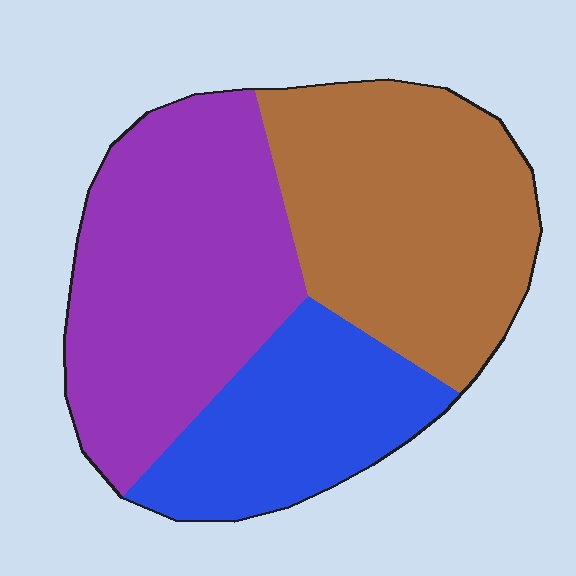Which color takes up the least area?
Blue, at roughly 25%.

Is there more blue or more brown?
Brown.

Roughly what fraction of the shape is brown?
Brown takes up about three eighths (3/8) of the shape.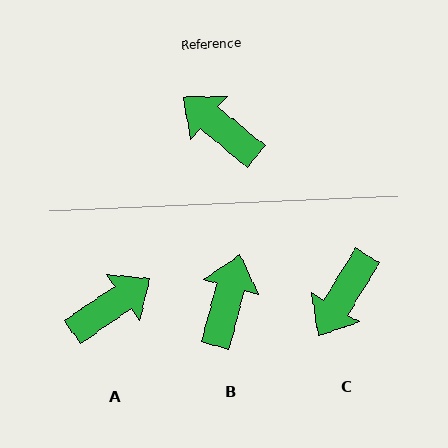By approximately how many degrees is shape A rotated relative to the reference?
Approximately 106 degrees clockwise.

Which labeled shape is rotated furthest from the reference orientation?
A, about 106 degrees away.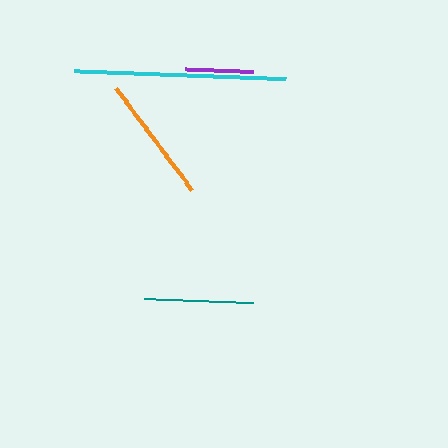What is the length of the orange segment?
The orange segment is approximately 128 pixels long.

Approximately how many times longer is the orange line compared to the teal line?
The orange line is approximately 1.2 times the length of the teal line.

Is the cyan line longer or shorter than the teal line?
The cyan line is longer than the teal line.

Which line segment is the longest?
The cyan line is the longest at approximately 212 pixels.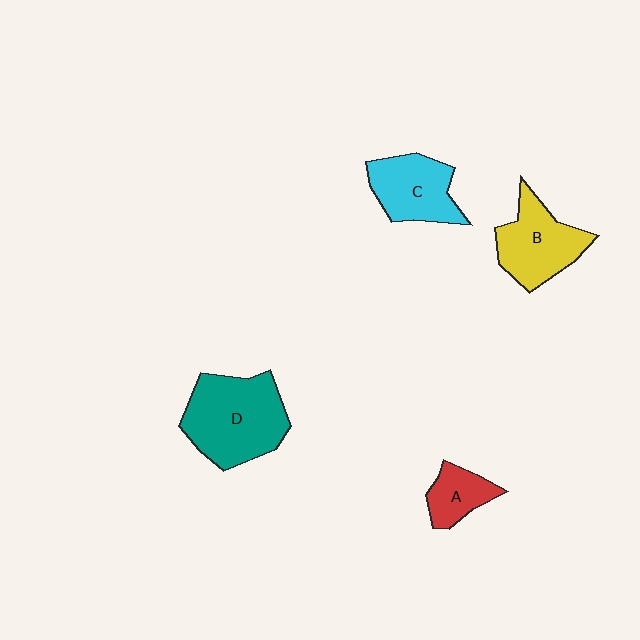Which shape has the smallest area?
Shape A (red).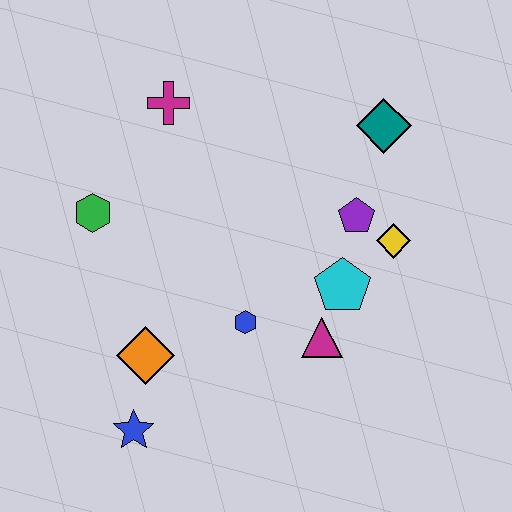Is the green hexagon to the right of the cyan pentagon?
No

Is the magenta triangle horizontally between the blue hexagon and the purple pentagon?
Yes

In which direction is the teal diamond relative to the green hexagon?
The teal diamond is to the right of the green hexagon.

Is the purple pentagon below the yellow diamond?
No